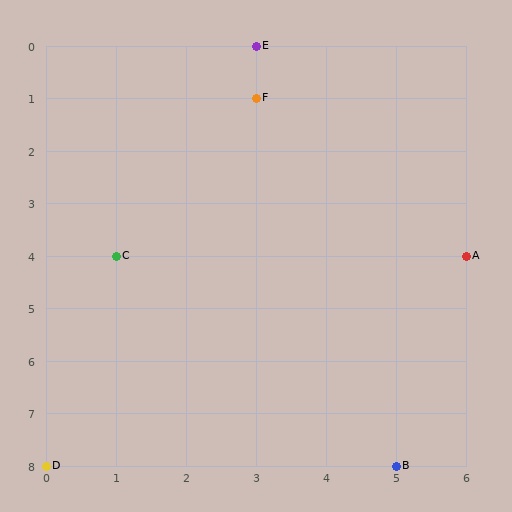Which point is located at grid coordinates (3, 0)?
Point E is at (3, 0).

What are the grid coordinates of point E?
Point E is at grid coordinates (3, 0).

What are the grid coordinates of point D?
Point D is at grid coordinates (0, 8).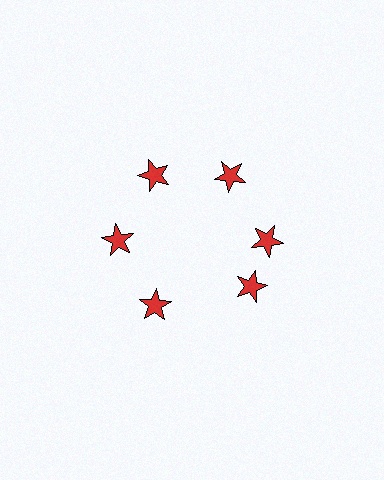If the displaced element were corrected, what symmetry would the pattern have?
It would have 6-fold rotational symmetry — the pattern would map onto itself every 60 degrees.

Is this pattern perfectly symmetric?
No. The 6 red stars are arranged in a ring, but one element near the 5 o'clock position is rotated out of alignment along the ring, breaking the 6-fold rotational symmetry.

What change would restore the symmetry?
The symmetry would be restored by rotating it back into even spacing with its neighbors so that all 6 stars sit at equal angles and equal distance from the center.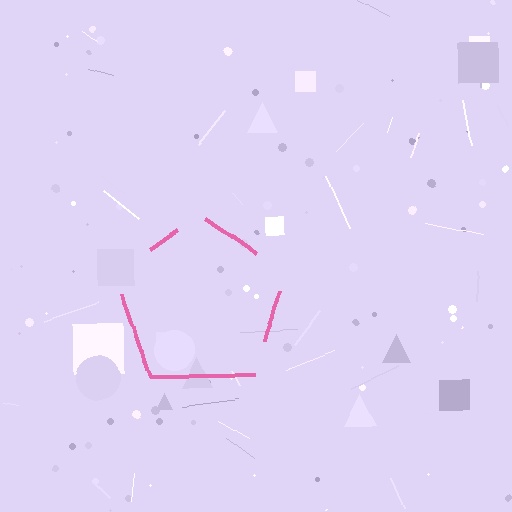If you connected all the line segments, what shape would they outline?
They would outline a pentagon.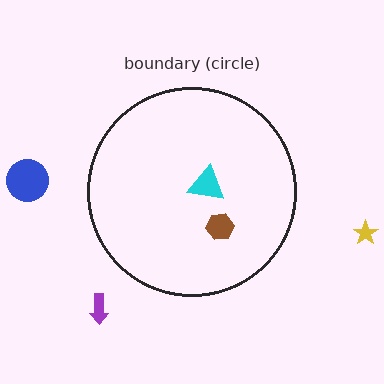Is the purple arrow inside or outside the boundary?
Outside.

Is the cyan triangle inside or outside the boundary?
Inside.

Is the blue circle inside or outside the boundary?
Outside.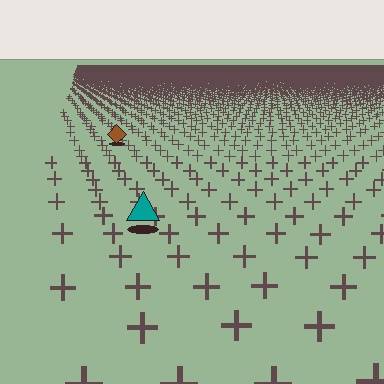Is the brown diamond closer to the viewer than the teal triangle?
No. The teal triangle is closer — you can tell from the texture gradient: the ground texture is coarser near it.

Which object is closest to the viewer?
The teal triangle is closest. The texture marks near it are larger and more spread out.